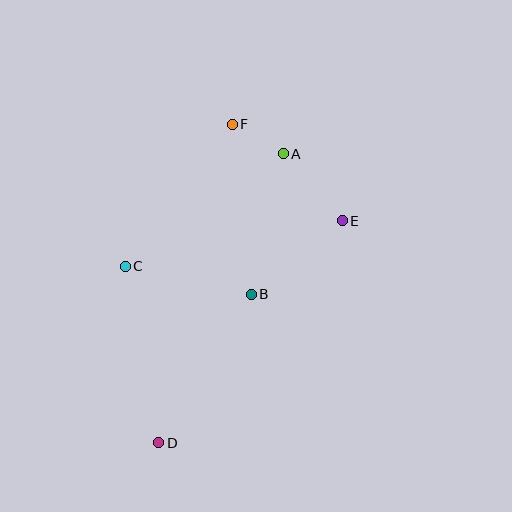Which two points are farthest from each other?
Points D and F are farthest from each other.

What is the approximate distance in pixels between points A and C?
The distance between A and C is approximately 194 pixels.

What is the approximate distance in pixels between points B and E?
The distance between B and E is approximately 117 pixels.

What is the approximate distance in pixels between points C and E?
The distance between C and E is approximately 221 pixels.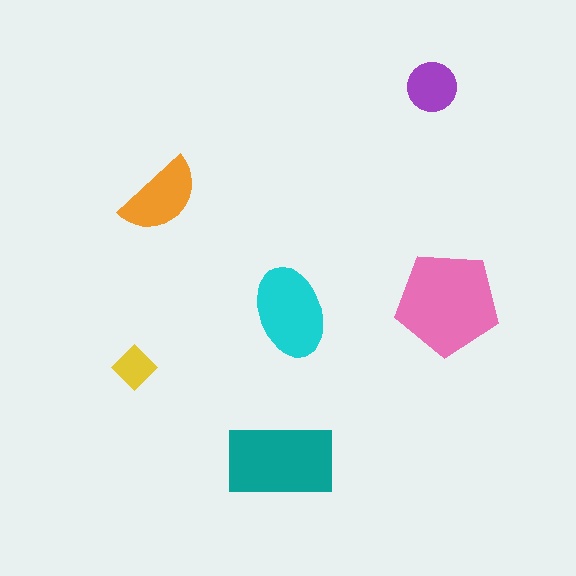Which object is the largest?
The pink pentagon.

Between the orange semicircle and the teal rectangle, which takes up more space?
The teal rectangle.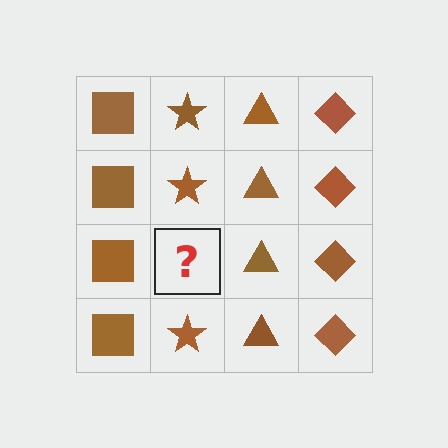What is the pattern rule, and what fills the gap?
The rule is that each column has a consistent shape. The gap should be filled with a brown star.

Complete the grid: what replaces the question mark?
The question mark should be replaced with a brown star.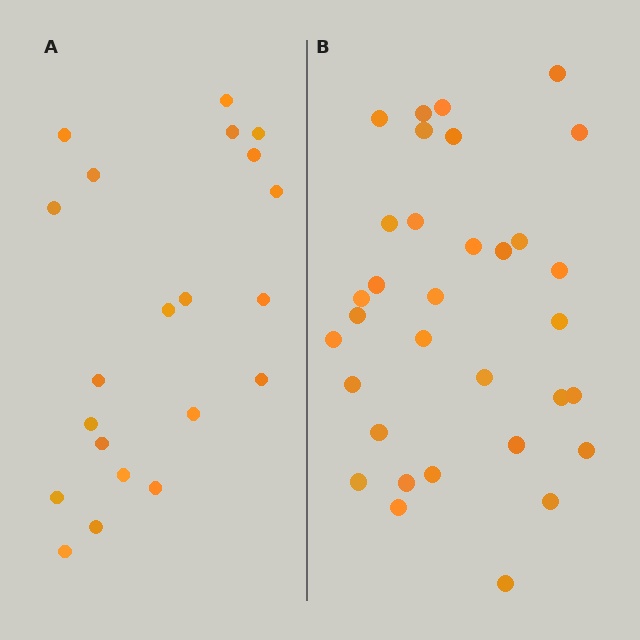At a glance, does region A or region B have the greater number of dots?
Region B (the right region) has more dots.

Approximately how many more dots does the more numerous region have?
Region B has roughly 12 or so more dots than region A.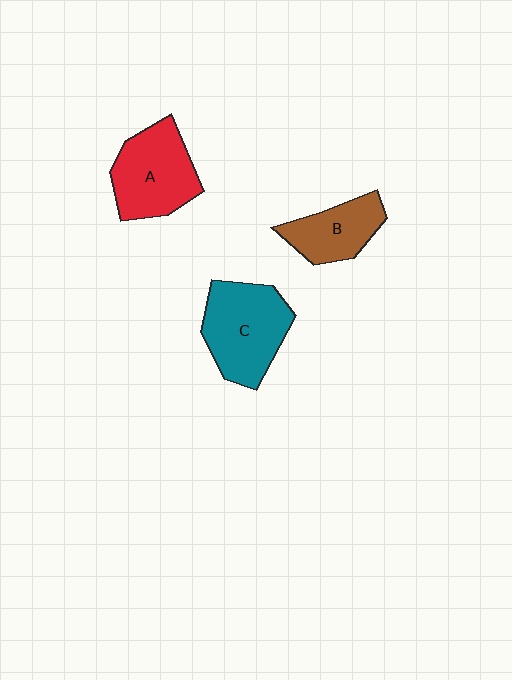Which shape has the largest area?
Shape C (teal).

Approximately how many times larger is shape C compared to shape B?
Approximately 1.5 times.